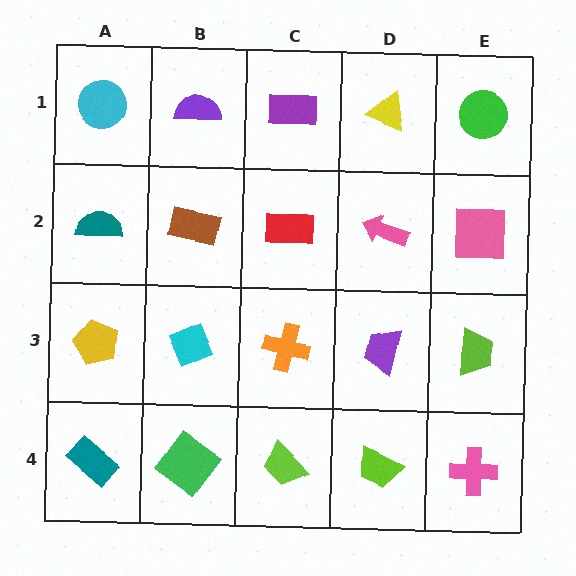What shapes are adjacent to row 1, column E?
A pink square (row 2, column E), a yellow triangle (row 1, column D).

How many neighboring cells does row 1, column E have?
2.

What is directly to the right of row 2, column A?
A brown rectangle.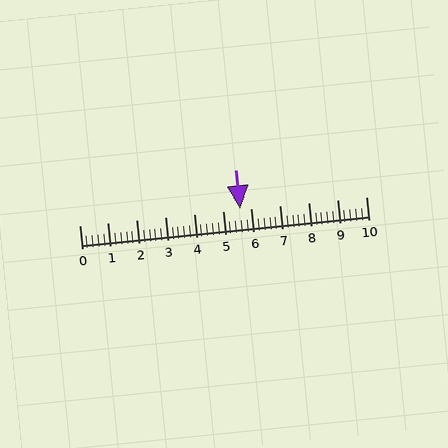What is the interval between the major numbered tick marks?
The major tick marks are spaced 1 units apart.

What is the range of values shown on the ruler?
The ruler shows values from 0 to 10.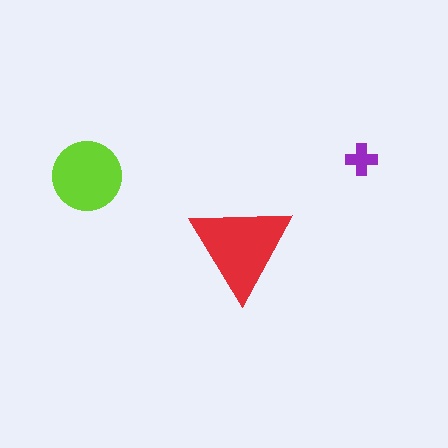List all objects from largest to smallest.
The red triangle, the lime circle, the purple cross.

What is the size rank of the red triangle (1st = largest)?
1st.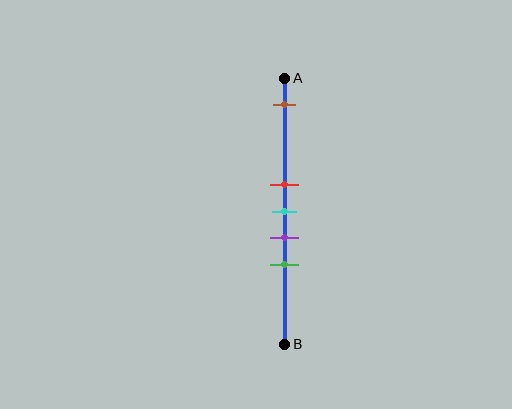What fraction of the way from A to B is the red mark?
The red mark is approximately 40% (0.4) of the way from A to B.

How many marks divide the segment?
There are 5 marks dividing the segment.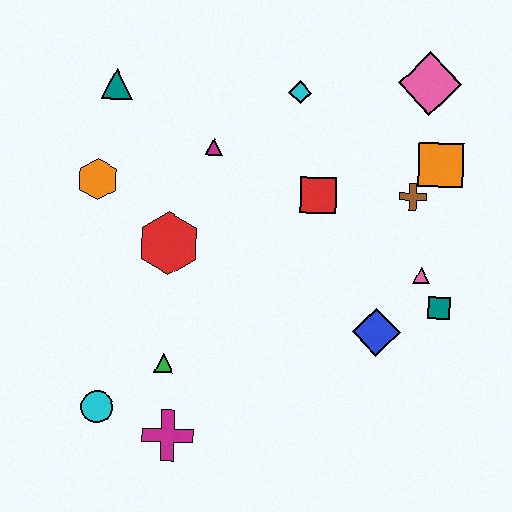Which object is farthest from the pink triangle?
The teal triangle is farthest from the pink triangle.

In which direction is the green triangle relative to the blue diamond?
The green triangle is to the left of the blue diamond.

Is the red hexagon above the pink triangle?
Yes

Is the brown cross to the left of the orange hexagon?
No